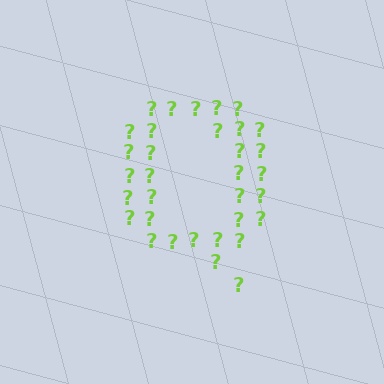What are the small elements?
The small elements are question marks.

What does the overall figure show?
The overall figure shows the letter Q.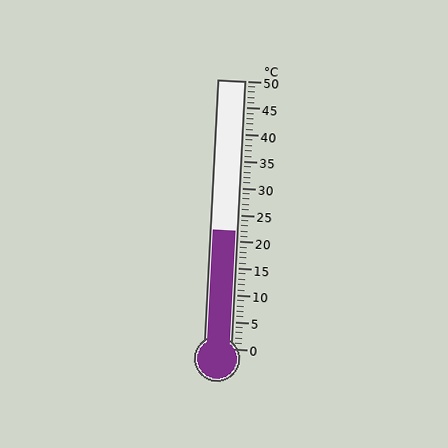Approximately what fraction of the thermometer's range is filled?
The thermometer is filled to approximately 45% of its range.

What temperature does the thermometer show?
The thermometer shows approximately 22°C.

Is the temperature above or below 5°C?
The temperature is above 5°C.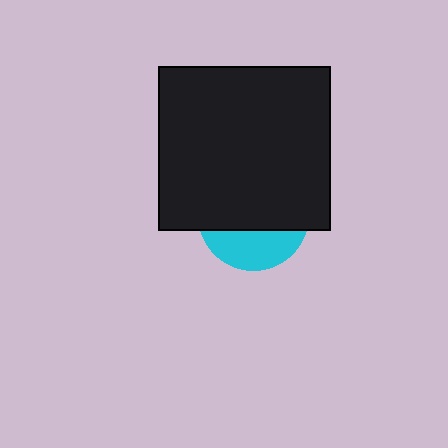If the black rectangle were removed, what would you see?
You would see the complete cyan circle.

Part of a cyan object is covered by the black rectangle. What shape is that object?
It is a circle.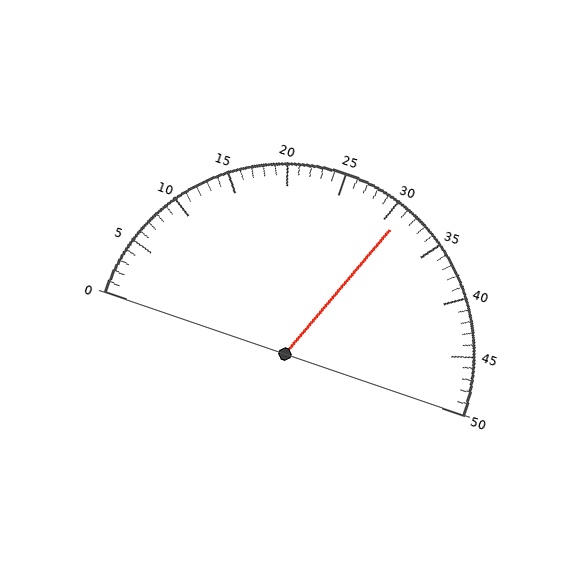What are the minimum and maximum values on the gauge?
The gauge ranges from 0 to 50.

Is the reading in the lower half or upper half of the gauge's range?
The reading is in the upper half of the range (0 to 50).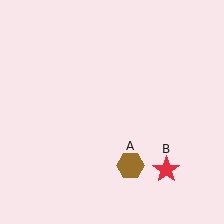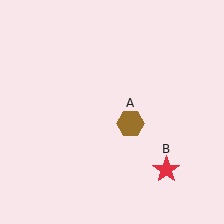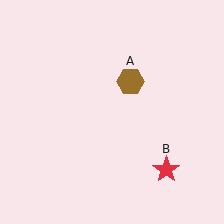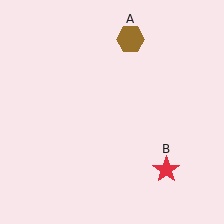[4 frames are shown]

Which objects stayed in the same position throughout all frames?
Red star (object B) remained stationary.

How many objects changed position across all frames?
1 object changed position: brown hexagon (object A).